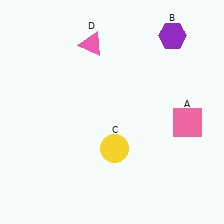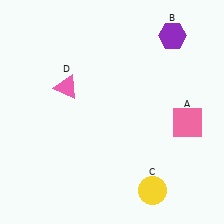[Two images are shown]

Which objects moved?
The objects that moved are: the yellow circle (C), the pink triangle (D).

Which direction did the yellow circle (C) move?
The yellow circle (C) moved down.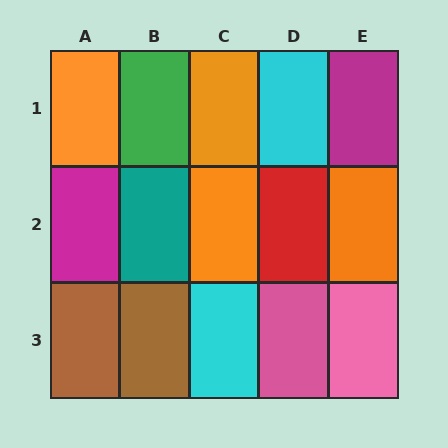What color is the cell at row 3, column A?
Brown.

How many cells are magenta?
2 cells are magenta.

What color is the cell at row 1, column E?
Magenta.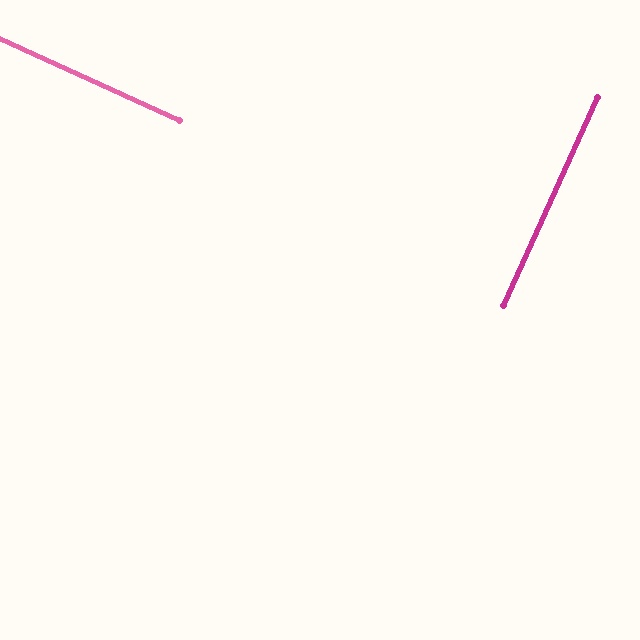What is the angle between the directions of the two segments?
Approximately 90 degrees.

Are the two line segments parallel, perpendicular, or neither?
Perpendicular — they meet at approximately 90°.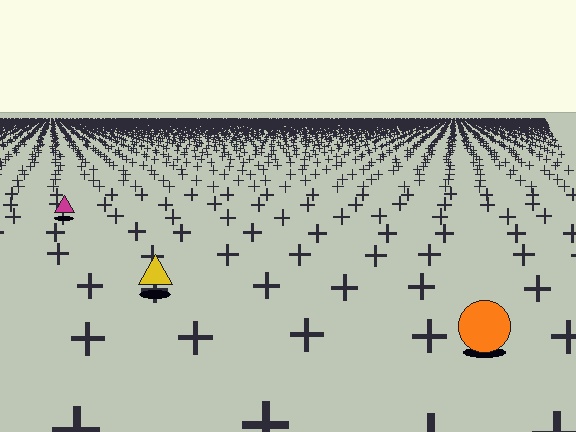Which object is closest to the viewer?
The orange circle is closest. The texture marks near it are larger and more spread out.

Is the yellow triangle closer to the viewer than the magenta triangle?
Yes. The yellow triangle is closer — you can tell from the texture gradient: the ground texture is coarser near it.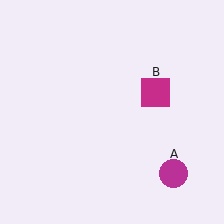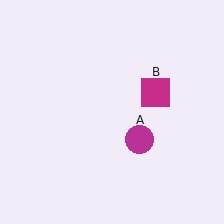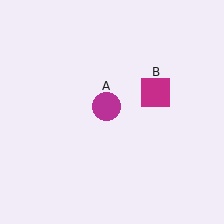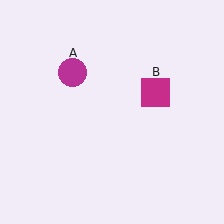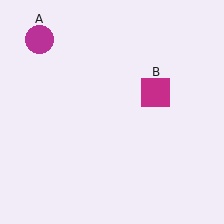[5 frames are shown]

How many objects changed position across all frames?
1 object changed position: magenta circle (object A).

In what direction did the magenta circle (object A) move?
The magenta circle (object A) moved up and to the left.